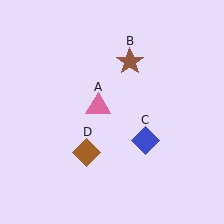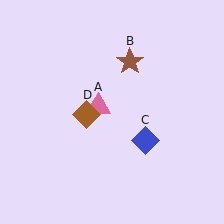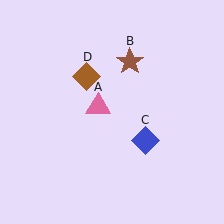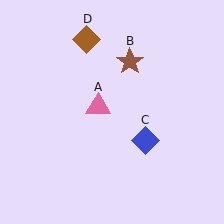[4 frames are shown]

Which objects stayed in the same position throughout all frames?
Pink triangle (object A) and brown star (object B) and blue diamond (object C) remained stationary.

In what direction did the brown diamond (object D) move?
The brown diamond (object D) moved up.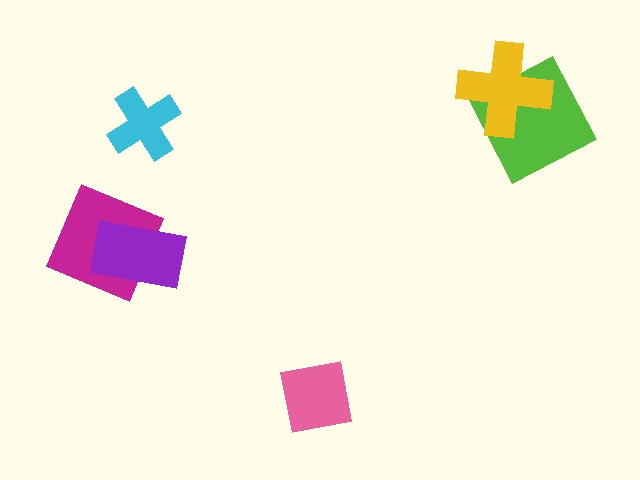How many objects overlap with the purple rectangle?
1 object overlaps with the purple rectangle.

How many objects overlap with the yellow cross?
1 object overlaps with the yellow cross.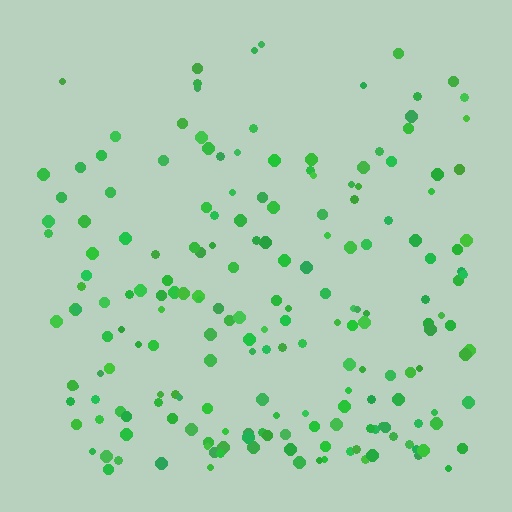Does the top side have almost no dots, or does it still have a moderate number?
Still a moderate number, just noticeably fewer than the bottom.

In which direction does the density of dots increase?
From top to bottom, with the bottom side densest.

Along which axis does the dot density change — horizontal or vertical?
Vertical.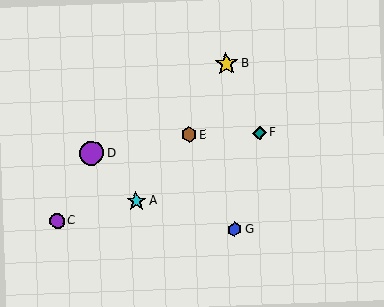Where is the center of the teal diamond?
The center of the teal diamond is at (260, 133).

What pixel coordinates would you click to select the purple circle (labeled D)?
Click at (92, 153) to select the purple circle D.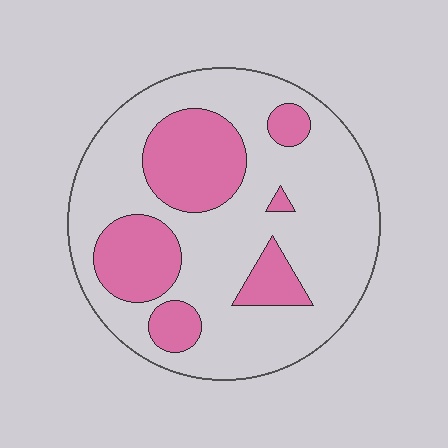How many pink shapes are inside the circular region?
6.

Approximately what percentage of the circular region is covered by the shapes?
Approximately 30%.